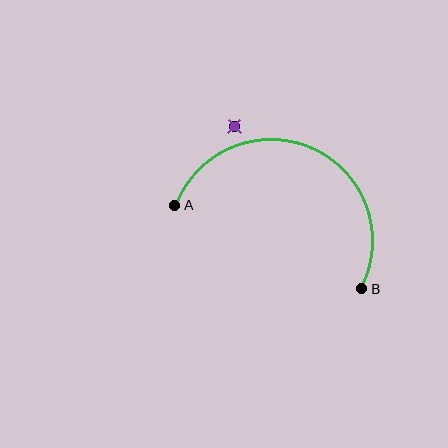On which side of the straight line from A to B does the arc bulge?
The arc bulges above the straight line connecting A and B.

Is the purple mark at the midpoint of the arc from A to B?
No — the purple mark does not lie on the arc at all. It sits slightly outside the curve.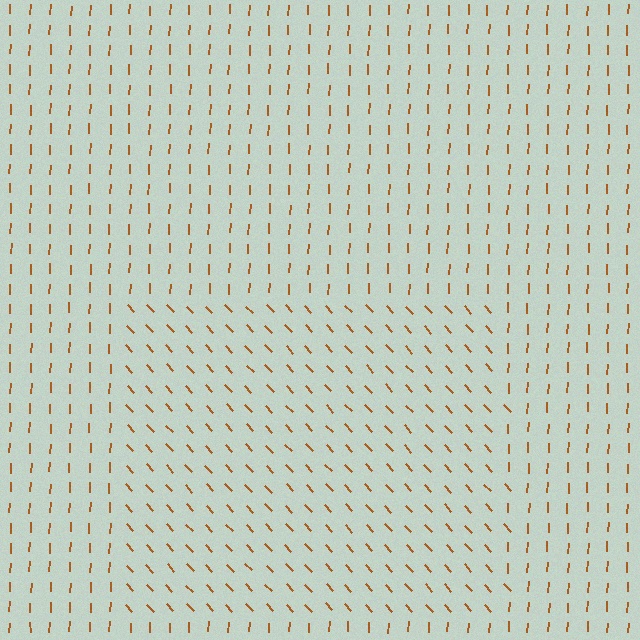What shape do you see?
I see a rectangle.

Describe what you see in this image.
The image is filled with small brown line segments. A rectangle region in the image has lines oriented differently from the surrounding lines, creating a visible texture boundary.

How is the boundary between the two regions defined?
The boundary is defined purely by a change in line orientation (approximately 45 degrees difference). All lines are the same color and thickness.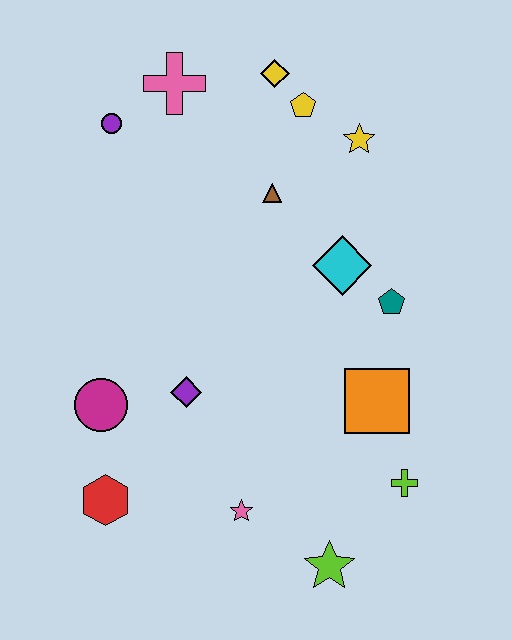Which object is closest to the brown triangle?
The yellow pentagon is closest to the brown triangle.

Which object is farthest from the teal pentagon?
The red hexagon is farthest from the teal pentagon.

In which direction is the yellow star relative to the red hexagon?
The yellow star is above the red hexagon.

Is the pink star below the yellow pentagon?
Yes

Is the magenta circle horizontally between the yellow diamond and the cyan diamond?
No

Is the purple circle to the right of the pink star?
No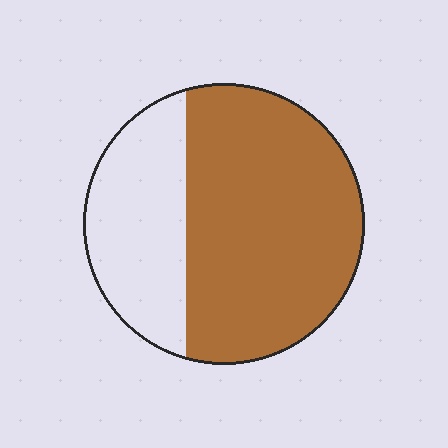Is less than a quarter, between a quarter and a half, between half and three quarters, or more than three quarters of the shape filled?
Between half and three quarters.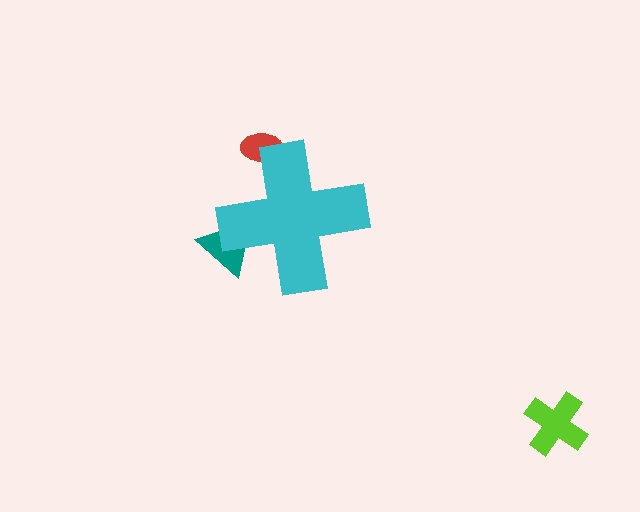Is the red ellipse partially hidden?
Yes, the red ellipse is partially hidden behind the cyan cross.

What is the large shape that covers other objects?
A cyan cross.